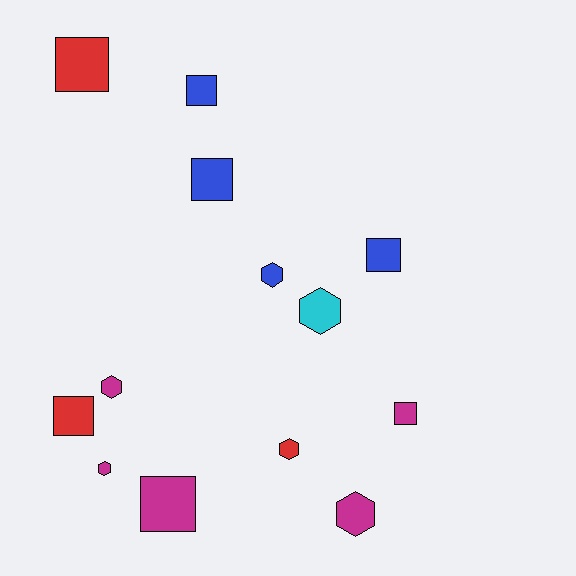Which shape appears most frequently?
Square, with 7 objects.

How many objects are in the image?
There are 13 objects.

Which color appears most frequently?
Magenta, with 5 objects.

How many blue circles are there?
There are no blue circles.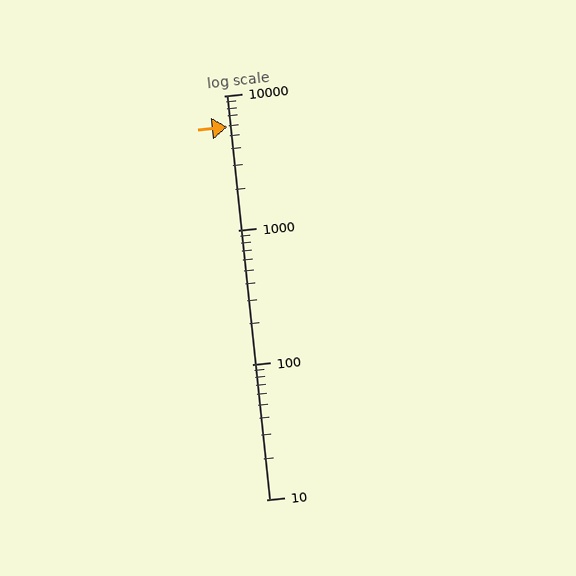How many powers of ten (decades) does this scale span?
The scale spans 3 decades, from 10 to 10000.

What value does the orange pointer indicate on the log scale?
The pointer indicates approximately 5900.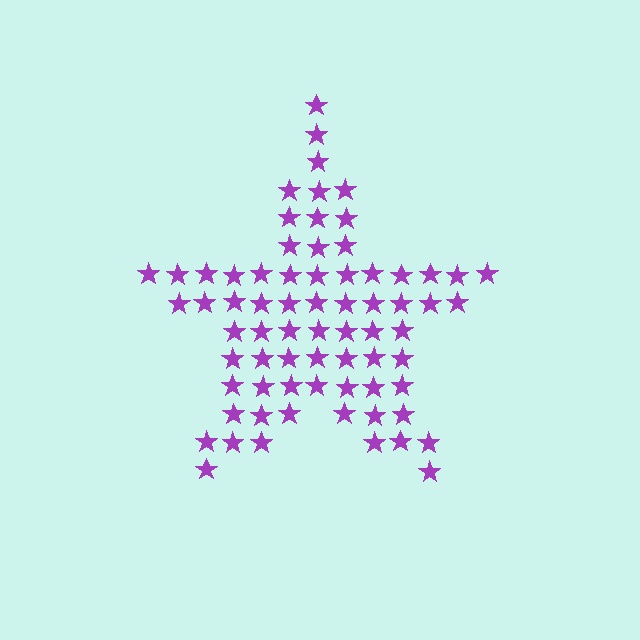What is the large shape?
The large shape is a star.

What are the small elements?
The small elements are stars.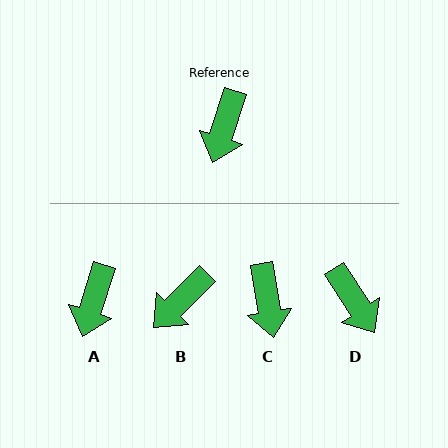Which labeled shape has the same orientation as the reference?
A.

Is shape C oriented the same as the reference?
No, it is off by about 27 degrees.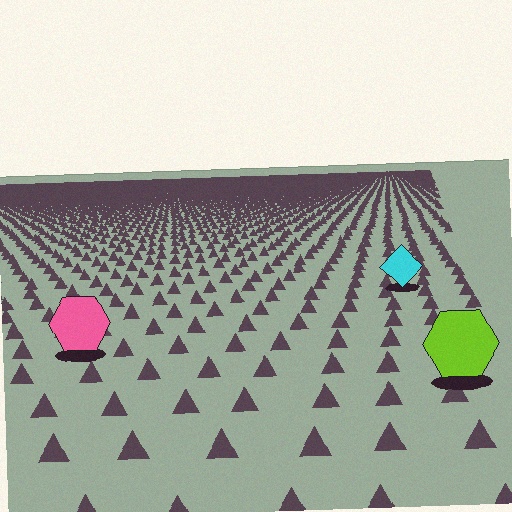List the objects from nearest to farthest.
From nearest to farthest: the lime hexagon, the pink hexagon, the cyan diamond.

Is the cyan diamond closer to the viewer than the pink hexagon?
No. The pink hexagon is closer — you can tell from the texture gradient: the ground texture is coarser near it.